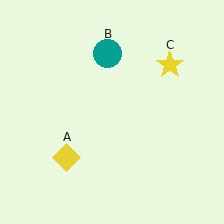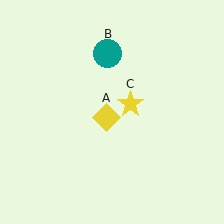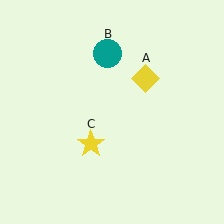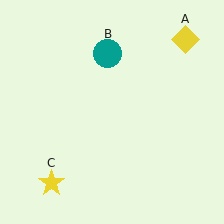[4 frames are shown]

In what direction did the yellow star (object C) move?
The yellow star (object C) moved down and to the left.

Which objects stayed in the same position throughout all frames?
Teal circle (object B) remained stationary.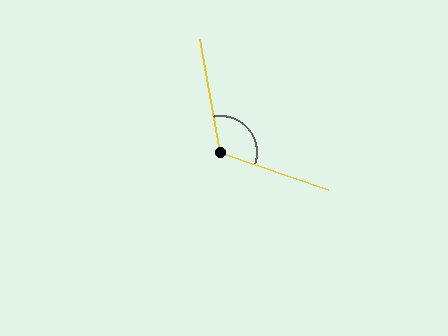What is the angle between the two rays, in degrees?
Approximately 119 degrees.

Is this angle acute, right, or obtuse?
It is obtuse.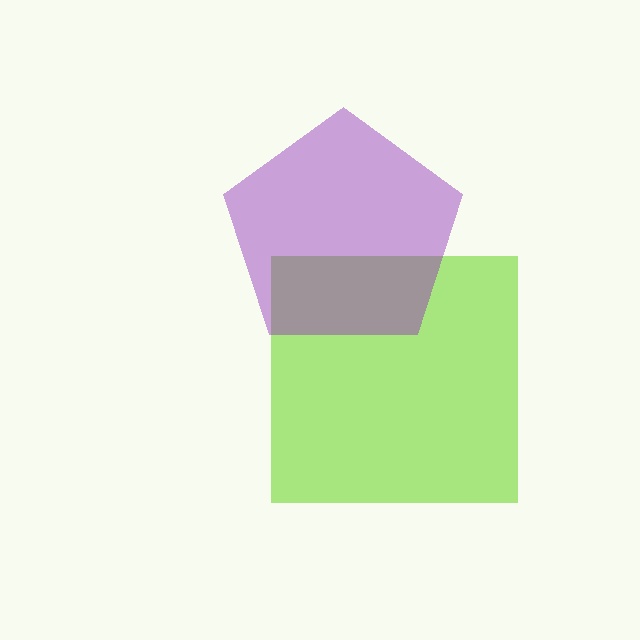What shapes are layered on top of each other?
The layered shapes are: a lime square, a purple pentagon.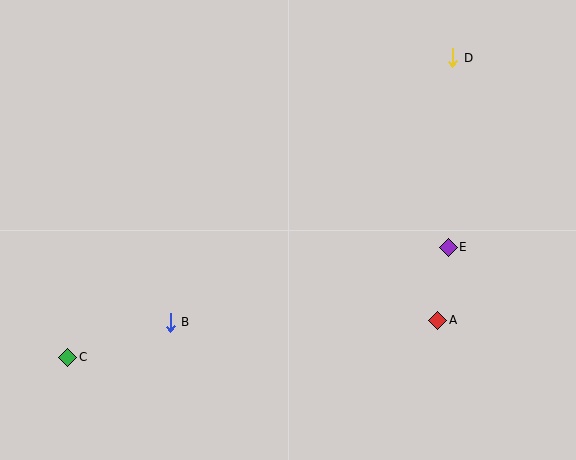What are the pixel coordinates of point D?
Point D is at (453, 58).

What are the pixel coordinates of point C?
Point C is at (68, 357).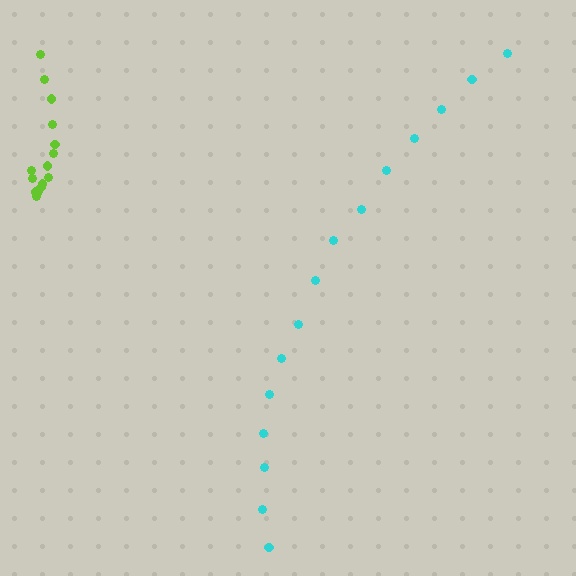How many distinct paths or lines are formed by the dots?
There are 2 distinct paths.